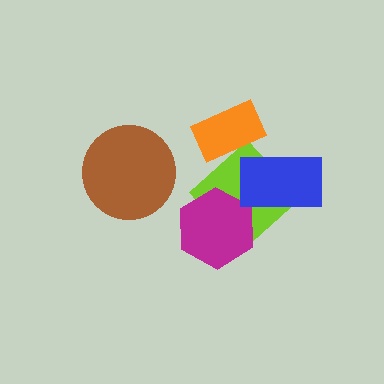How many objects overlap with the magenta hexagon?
1 object overlaps with the magenta hexagon.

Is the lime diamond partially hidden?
Yes, it is partially covered by another shape.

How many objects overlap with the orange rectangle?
0 objects overlap with the orange rectangle.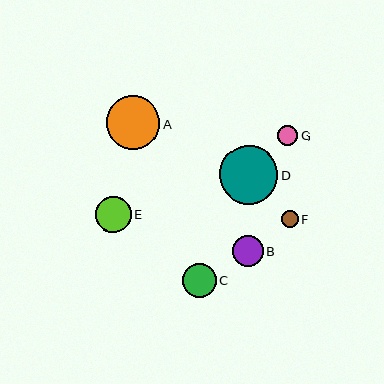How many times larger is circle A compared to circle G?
Circle A is approximately 2.7 times the size of circle G.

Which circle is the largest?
Circle D is the largest with a size of approximately 59 pixels.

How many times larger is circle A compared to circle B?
Circle A is approximately 1.7 times the size of circle B.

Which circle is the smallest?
Circle F is the smallest with a size of approximately 17 pixels.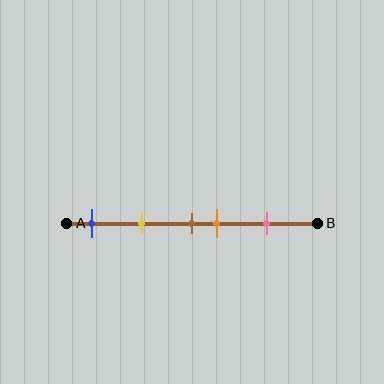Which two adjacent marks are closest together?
The brown and orange marks are the closest adjacent pair.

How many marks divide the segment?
There are 5 marks dividing the segment.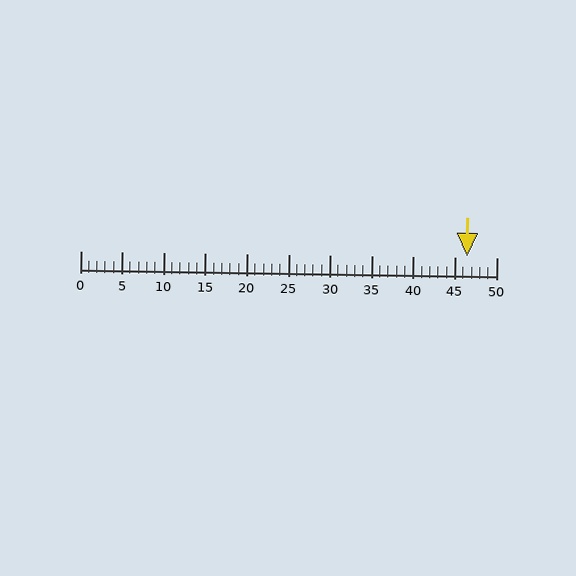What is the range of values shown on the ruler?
The ruler shows values from 0 to 50.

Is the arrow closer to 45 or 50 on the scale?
The arrow is closer to 45.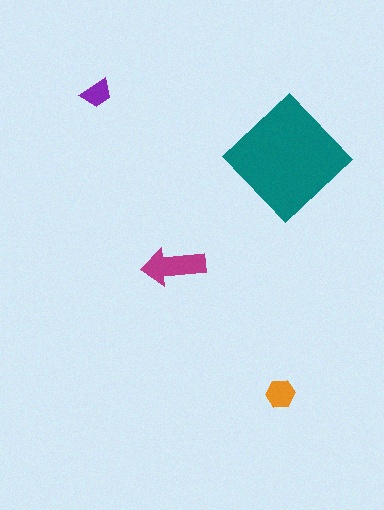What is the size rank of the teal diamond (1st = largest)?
1st.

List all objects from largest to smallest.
The teal diamond, the magenta arrow, the orange hexagon, the purple trapezoid.